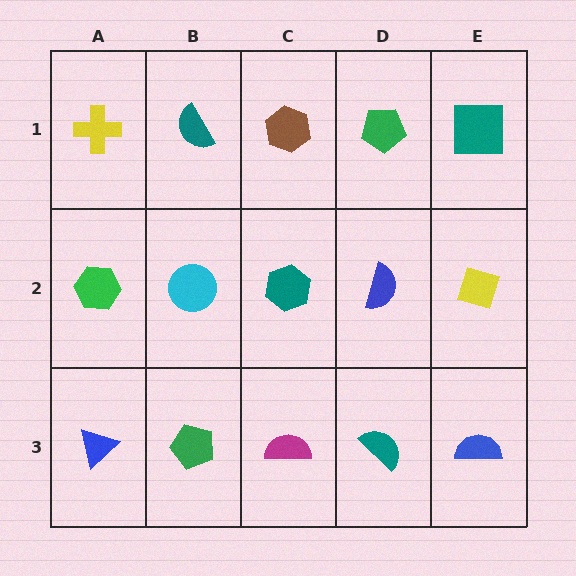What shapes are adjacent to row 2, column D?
A green pentagon (row 1, column D), a teal semicircle (row 3, column D), a teal hexagon (row 2, column C), a yellow diamond (row 2, column E).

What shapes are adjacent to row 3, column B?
A cyan circle (row 2, column B), a blue triangle (row 3, column A), a magenta semicircle (row 3, column C).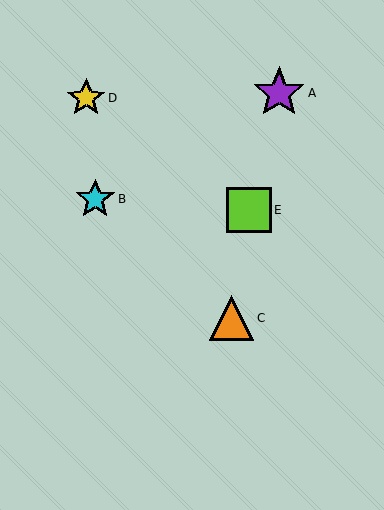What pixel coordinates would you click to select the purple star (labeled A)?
Click at (279, 93) to select the purple star A.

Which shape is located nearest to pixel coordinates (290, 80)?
The purple star (labeled A) at (279, 93) is nearest to that location.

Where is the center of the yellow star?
The center of the yellow star is at (86, 98).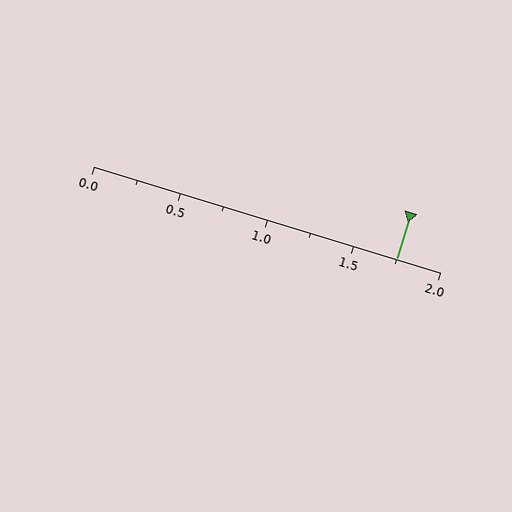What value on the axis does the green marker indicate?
The marker indicates approximately 1.75.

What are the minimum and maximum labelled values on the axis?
The axis runs from 0.0 to 2.0.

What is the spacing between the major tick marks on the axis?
The major ticks are spaced 0.5 apart.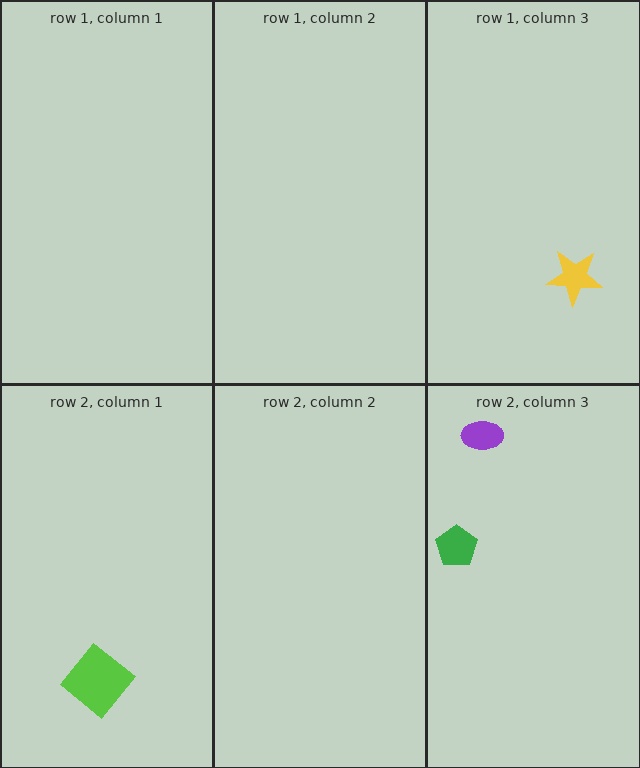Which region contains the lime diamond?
The row 2, column 1 region.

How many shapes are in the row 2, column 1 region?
1.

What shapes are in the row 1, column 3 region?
The yellow star.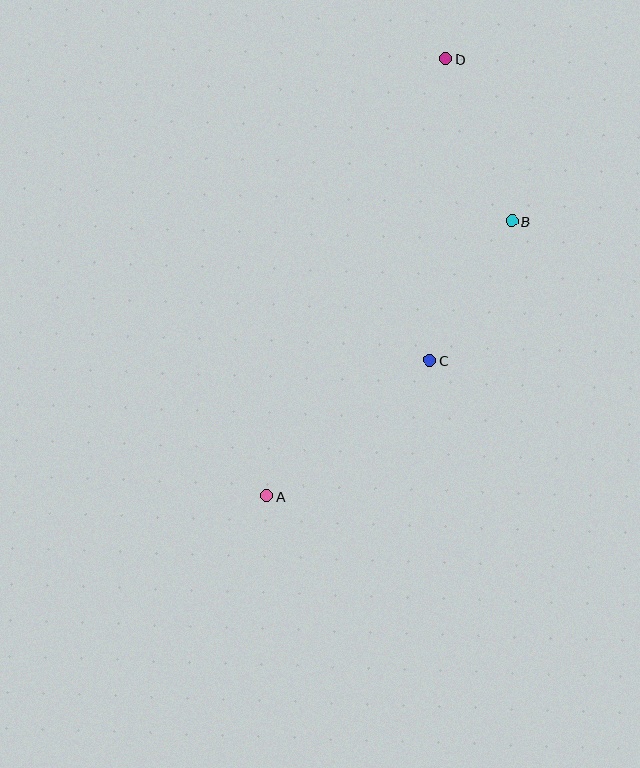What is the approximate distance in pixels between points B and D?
The distance between B and D is approximately 176 pixels.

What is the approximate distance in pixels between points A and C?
The distance between A and C is approximately 212 pixels.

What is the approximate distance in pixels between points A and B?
The distance between A and B is approximately 368 pixels.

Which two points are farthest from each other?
Points A and D are farthest from each other.